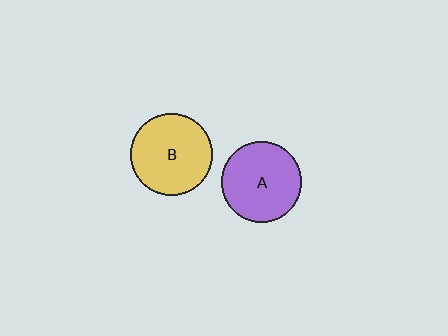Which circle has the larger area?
Circle B (yellow).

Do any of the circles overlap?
No, none of the circles overlap.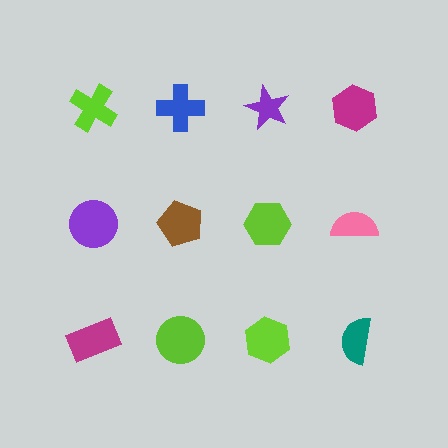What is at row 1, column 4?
A magenta hexagon.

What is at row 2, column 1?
A purple circle.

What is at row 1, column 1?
A lime cross.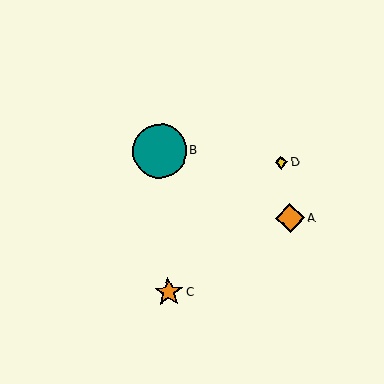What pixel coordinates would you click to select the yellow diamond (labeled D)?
Click at (281, 162) to select the yellow diamond D.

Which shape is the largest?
The teal circle (labeled B) is the largest.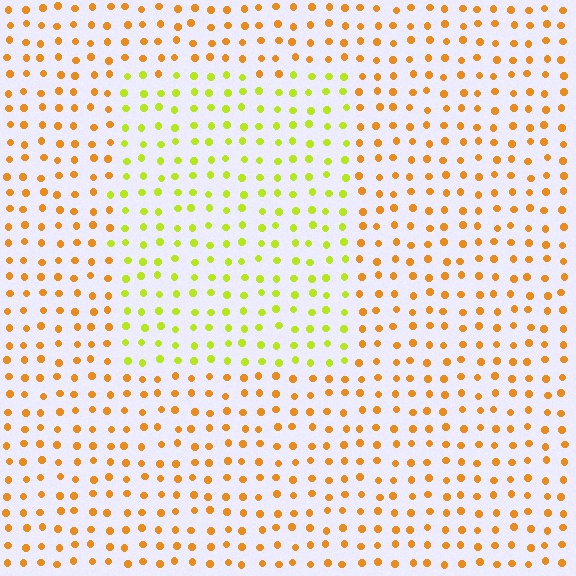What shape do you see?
I see a rectangle.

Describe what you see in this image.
The image is filled with small orange elements in a uniform arrangement. A rectangle-shaped region is visible where the elements are tinted to a slightly different hue, forming a subtle color boundary.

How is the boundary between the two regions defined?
The boundary is defined purely by a slight shift in hue (about 43 degrees). Spacing, size, and orientation are identical on both sides.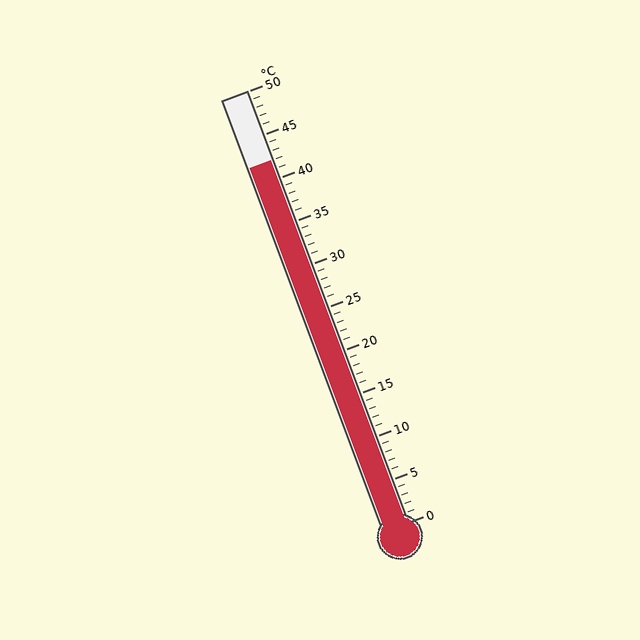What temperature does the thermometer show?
The thermometer shows approximately 42°C.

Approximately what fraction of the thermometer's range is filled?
The thermometer is filled to approximately 85% of its range.